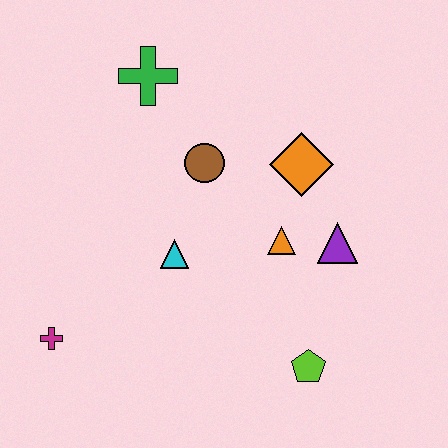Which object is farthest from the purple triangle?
The magenta cross is farthest from the purple triangle.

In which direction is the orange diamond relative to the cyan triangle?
The orange diamond is to the right of the cyan triangle.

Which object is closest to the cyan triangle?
The brown circle is closest to the cyan triangle.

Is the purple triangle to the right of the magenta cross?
Yes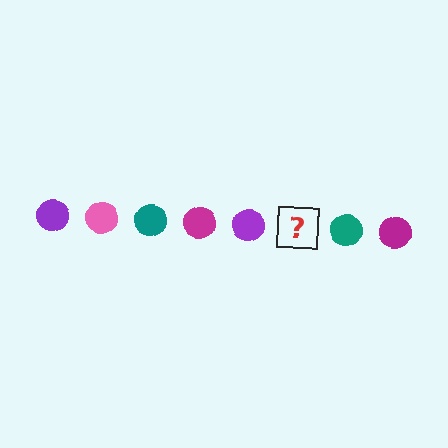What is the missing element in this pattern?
The missing element is a pink circle.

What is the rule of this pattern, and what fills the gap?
The rule is that the pattern cycles through purple, pink, teal, magenta circles. The gap should be filled with a pink circle.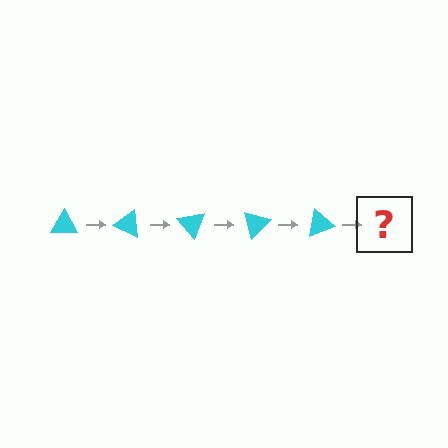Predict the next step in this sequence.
The next step is a cyan triangle rotated 125 degrees.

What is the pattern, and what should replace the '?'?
The pattern is that the triangle rotates 25 degrees each step. The '?' should be a cyan triangle rotated 125 degrees.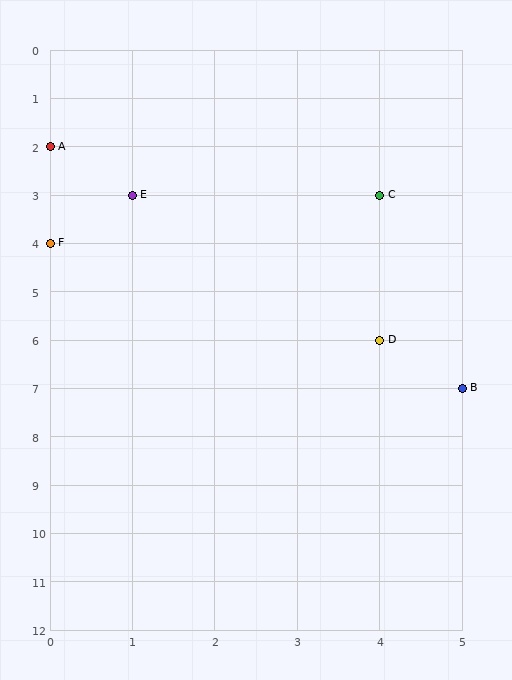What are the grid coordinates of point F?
Point F is at grid coordinates (0, 4).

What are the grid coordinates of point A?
Point A is at grid coordinates (0, 2).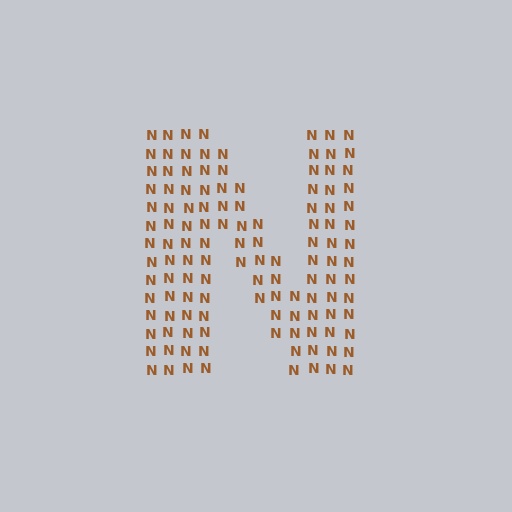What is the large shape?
The large shape is the letter N.